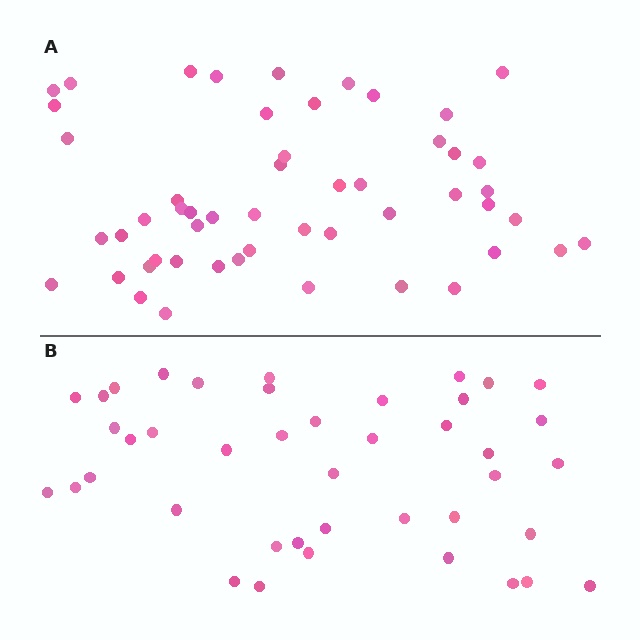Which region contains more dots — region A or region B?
Region A (the top region) has more dots.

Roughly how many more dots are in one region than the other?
Region A has roughly 10 or so more dots than region B.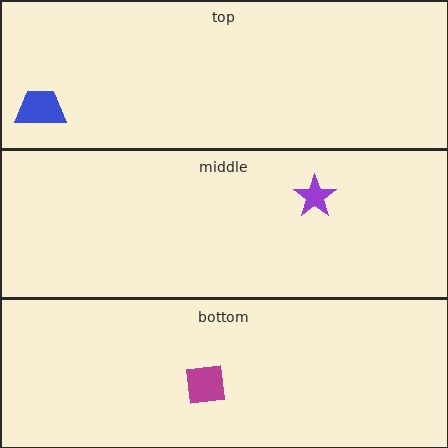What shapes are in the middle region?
The purple star.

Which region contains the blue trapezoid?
The top region.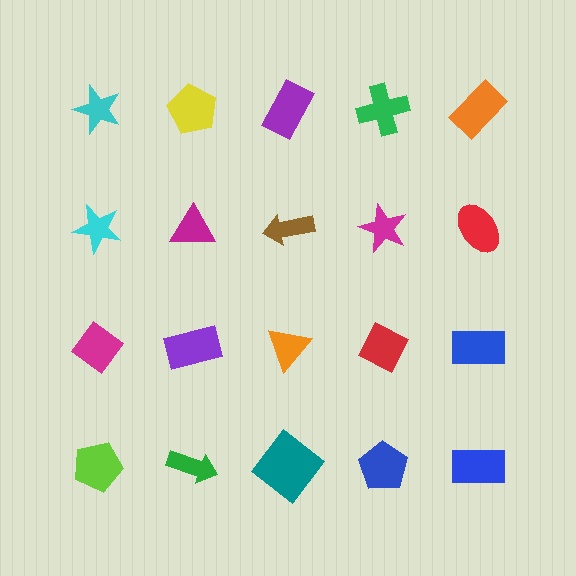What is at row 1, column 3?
A purple rectangle.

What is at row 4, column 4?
A blue pentagon.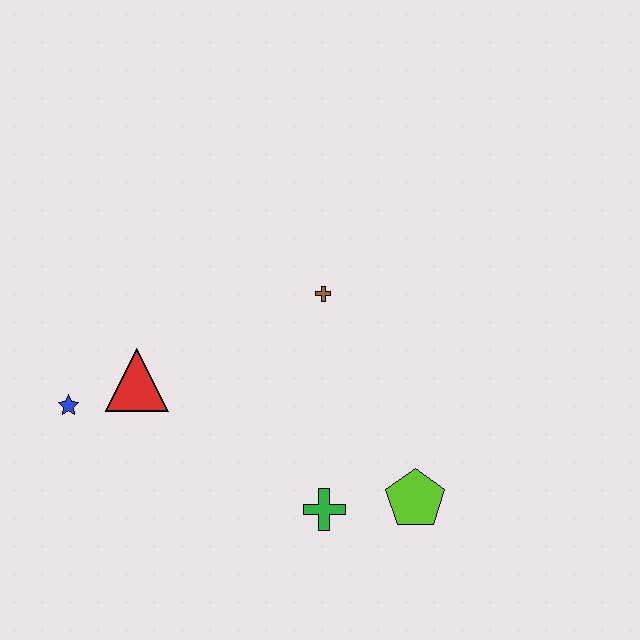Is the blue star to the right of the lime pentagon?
No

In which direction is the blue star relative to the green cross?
The blue star is to the left of the green cross.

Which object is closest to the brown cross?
The red triangle is closest to the brown cross.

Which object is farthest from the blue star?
The lime pentagon is farthest from the blue star.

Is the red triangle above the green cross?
Yes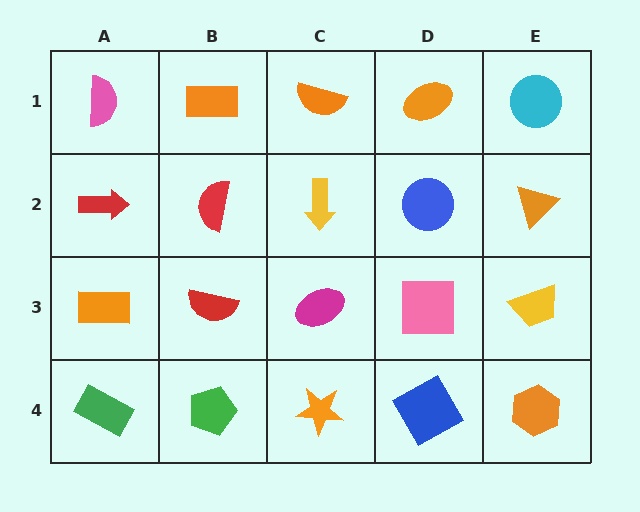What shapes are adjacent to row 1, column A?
A red arrow (row 2, column A), an orange rectangle (row 1, column B).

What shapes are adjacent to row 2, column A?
A pink semicircle (row 1, column A), an orange rectangle (row 3, column A), a red semicircle (row 2, column B).